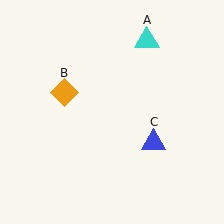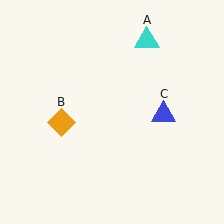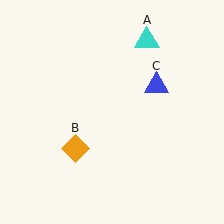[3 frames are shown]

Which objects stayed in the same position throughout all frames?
Cyan triangle (object A) remained stationary.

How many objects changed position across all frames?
2 objects changed position: orange diamond (object B), blue triangle (object C).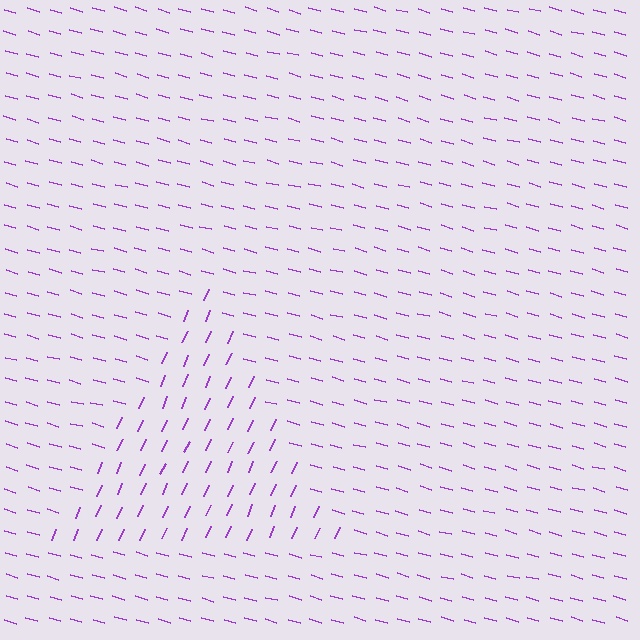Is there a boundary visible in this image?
Yes, there is a texture boundary formed by a change in line orientation.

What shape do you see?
I see a triangle.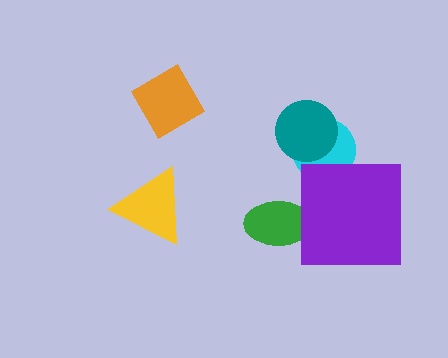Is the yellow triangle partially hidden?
No, no other shape covers it.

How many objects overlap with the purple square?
2 objects overlap with the purple square.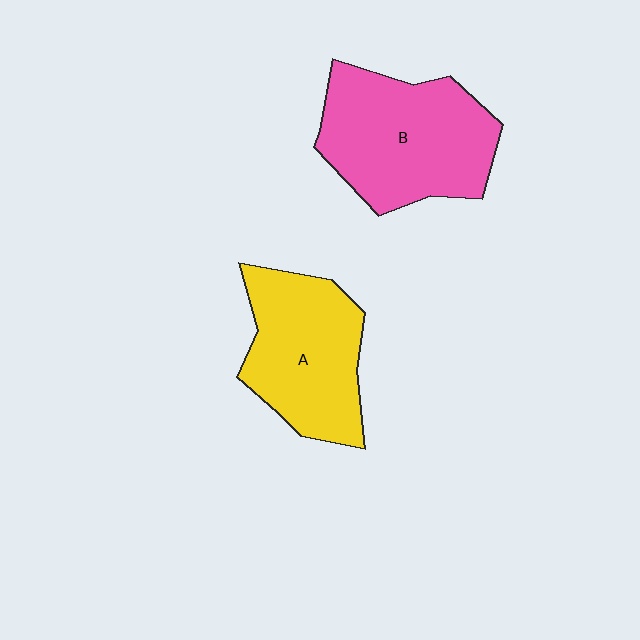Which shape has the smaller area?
Shape A (yellow).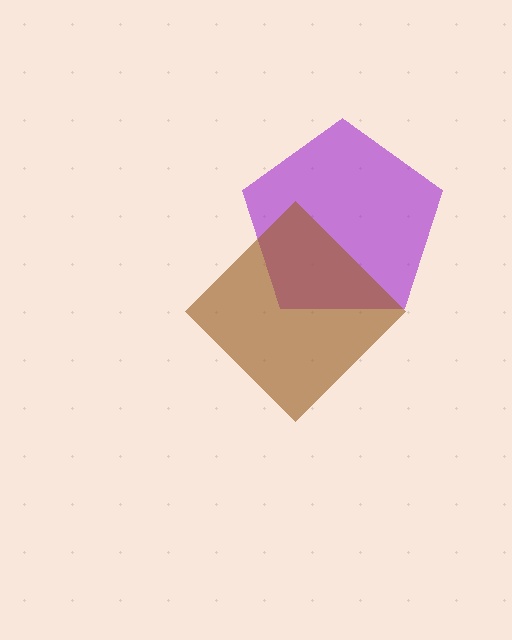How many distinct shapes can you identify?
There are 2 distinct shapes: a purple pentagon, a brown diamond.